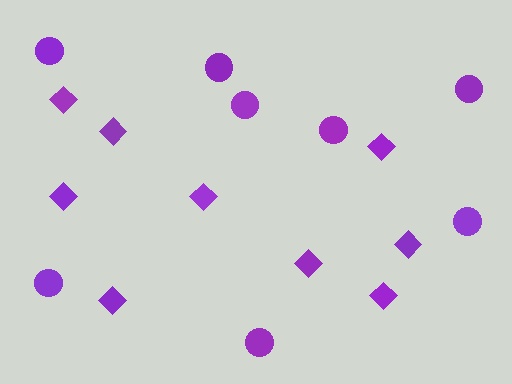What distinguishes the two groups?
There are 2 groups: one group of diamonds (9) and one group of circles (8).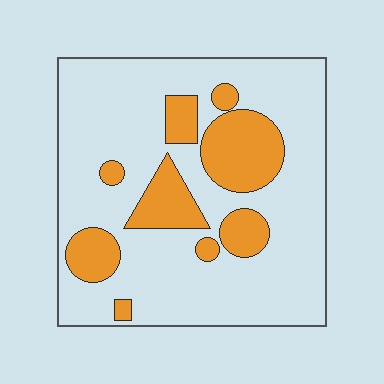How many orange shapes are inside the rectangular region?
9.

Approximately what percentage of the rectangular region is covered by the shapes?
Approximately 25%.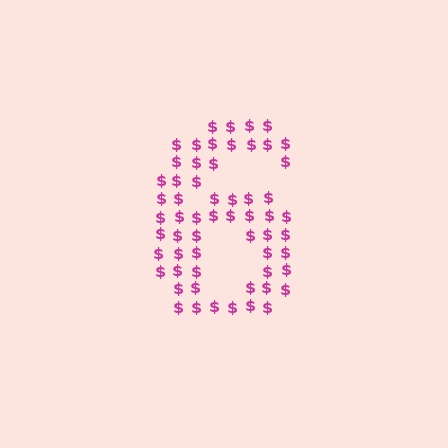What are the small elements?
The small elements are dollar signs.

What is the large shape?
The large shape is the digit 6.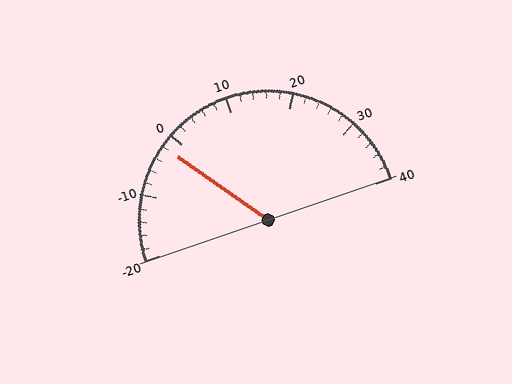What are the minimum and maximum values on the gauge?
The gauge ranges from -20 to 40.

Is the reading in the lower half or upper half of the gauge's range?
The reading is in the lower half of the range (-20 to 40).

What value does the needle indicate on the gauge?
The needle indicates approximately -2.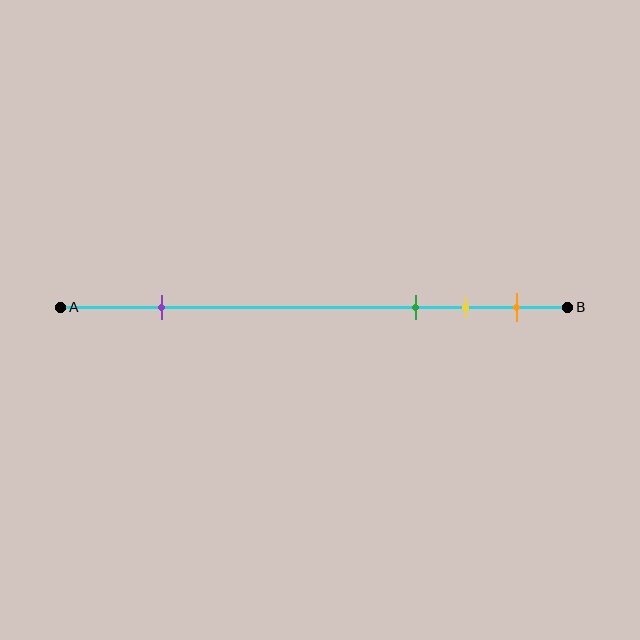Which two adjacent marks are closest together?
The yellow and orange marks are the closest adjacent pair.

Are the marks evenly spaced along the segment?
No, the marks are not evenly spaced.